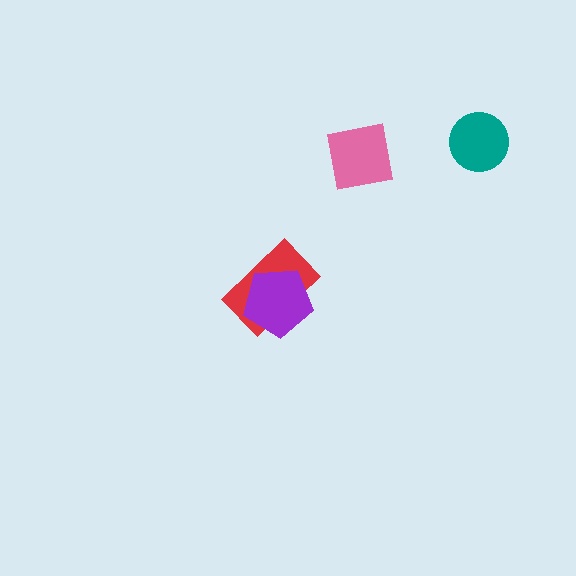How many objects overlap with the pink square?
0 objects overlap with the pink square.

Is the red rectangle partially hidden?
Yes, it is partially covered by another shape.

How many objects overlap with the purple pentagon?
1 object overlaps with the purple pentagon.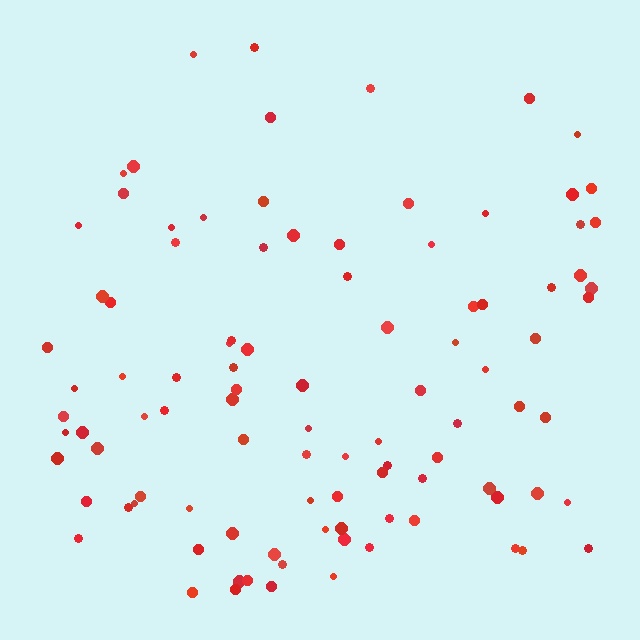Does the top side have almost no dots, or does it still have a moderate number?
Still a moderate number, just noticeably fewer than the bottom.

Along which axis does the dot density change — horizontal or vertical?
Vertical.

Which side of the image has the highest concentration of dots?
The bottom.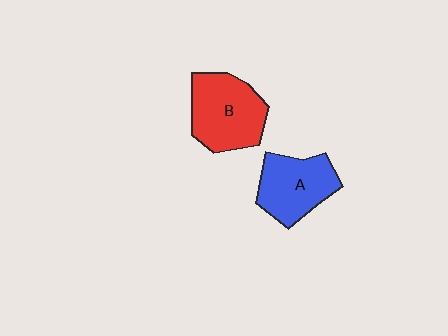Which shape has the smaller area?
Shape A (blue).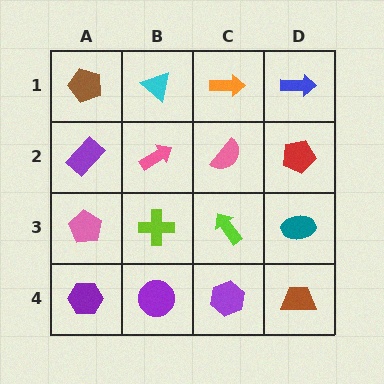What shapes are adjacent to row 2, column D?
A blue arrow (row 1, column D), a teal ellipse (row 3, column D), a pink semicircle (row 2, column C).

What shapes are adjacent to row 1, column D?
A red pentagon (row 2, column D), an orange arrow (row 1, column C).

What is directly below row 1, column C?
A pink semicircle.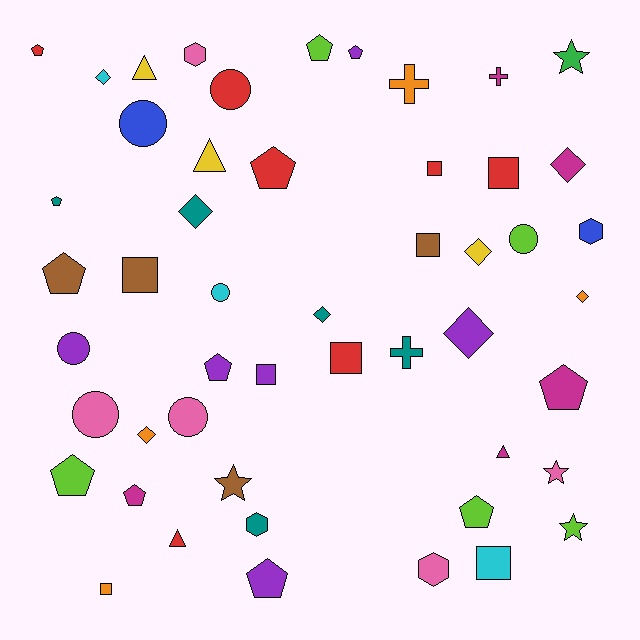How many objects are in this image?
There are 50 objects.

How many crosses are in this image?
There are 3 crosses.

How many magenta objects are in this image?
There are 5 magenta objects.